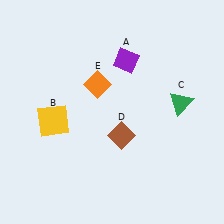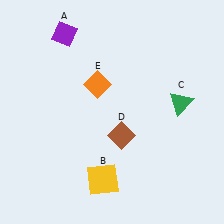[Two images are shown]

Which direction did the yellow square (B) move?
The yellow square (B) moved down.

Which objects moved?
The objects that moved are: the purple diamond (A), the yellow square (B).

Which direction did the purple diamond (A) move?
The purple diamond (A) moved left.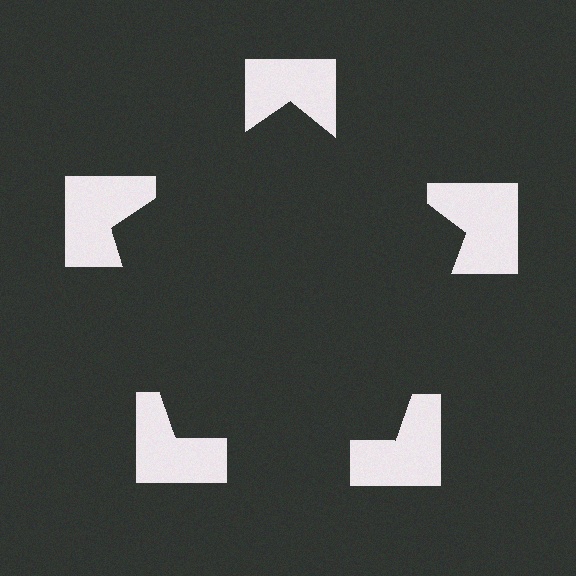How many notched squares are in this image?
There are 5 — one at each vertex of the illusory pentagon.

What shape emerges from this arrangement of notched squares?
An illusory pentagon — its edges are inferred from the aligned wedge cuts in the notched squares, not physically drawn.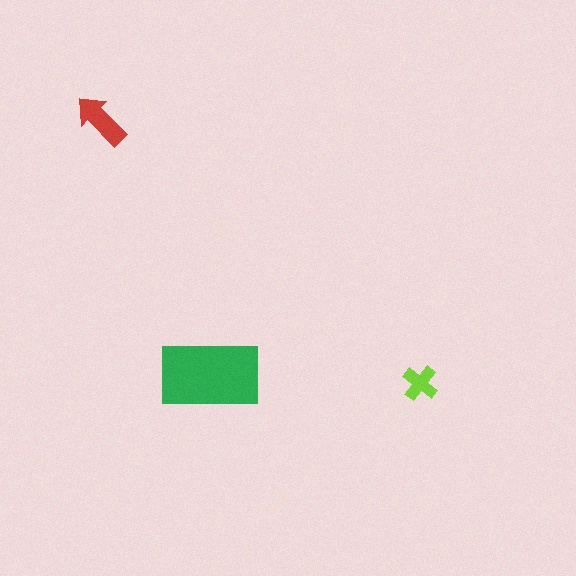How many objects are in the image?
There are 3 objects in the image.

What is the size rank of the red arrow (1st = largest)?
2nd.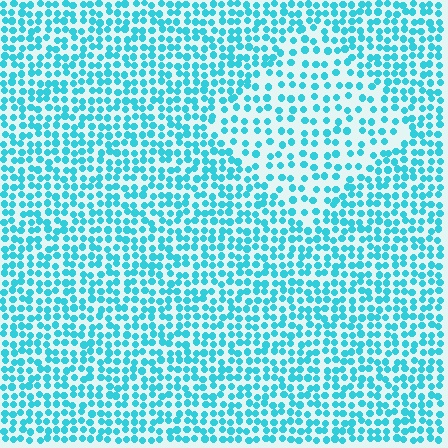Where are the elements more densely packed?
The elements are more densely packed outside the diamond boundary.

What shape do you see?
I see a diamond.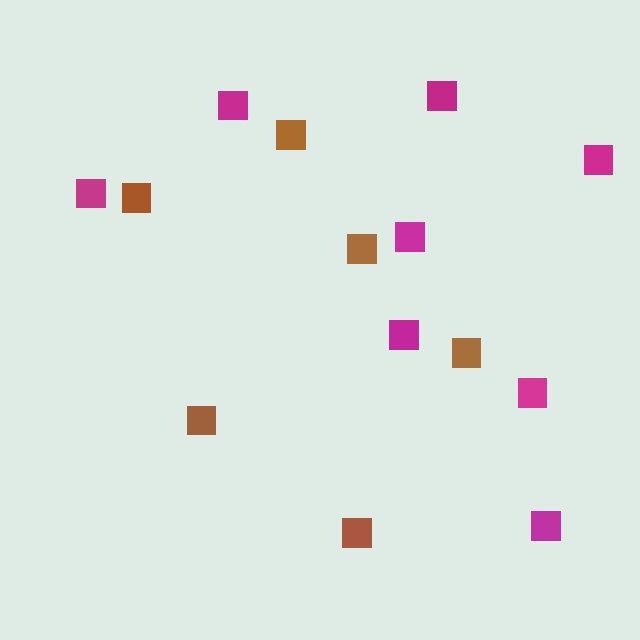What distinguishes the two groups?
There are 2 groups: one group of magenta squares (8) and one group of brown squares (6).